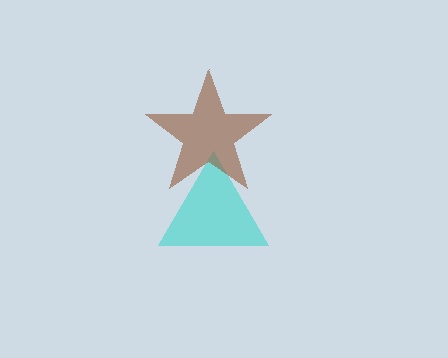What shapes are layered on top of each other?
The layered shapes are: a cyan triangle, a brown star.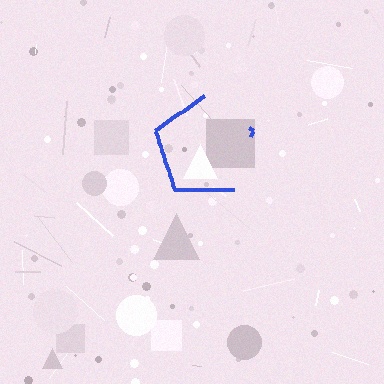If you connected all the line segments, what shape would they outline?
They would outline a pentagon.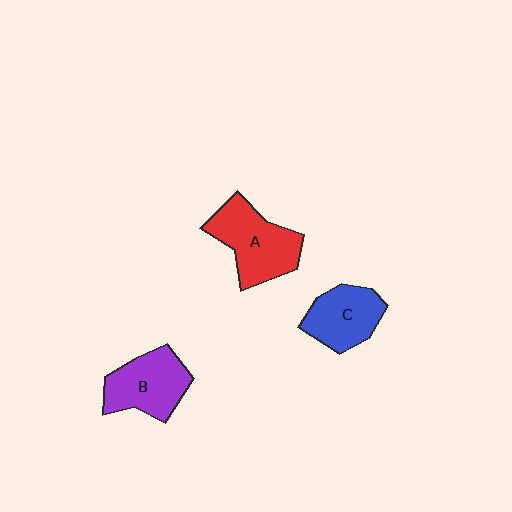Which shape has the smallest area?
Shape C (blue).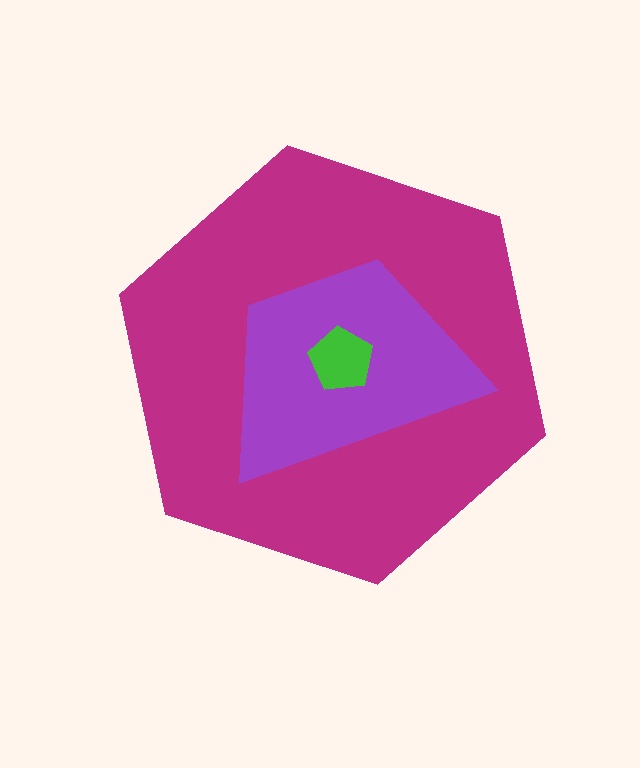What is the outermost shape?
The magenta hexagon.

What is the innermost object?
The green pentagon.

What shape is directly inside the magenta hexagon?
The purple trapezoid.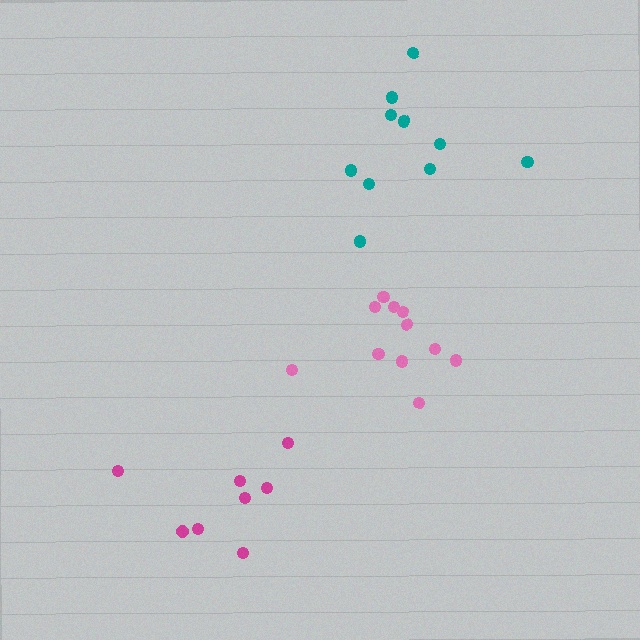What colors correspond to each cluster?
The clusters are colored: teal, pink, magenta.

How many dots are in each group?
Group 1: 10 dots, Group 2: 11 dots, Group 3: 8 dots (29 total).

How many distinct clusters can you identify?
There are 3 distinct clusters.